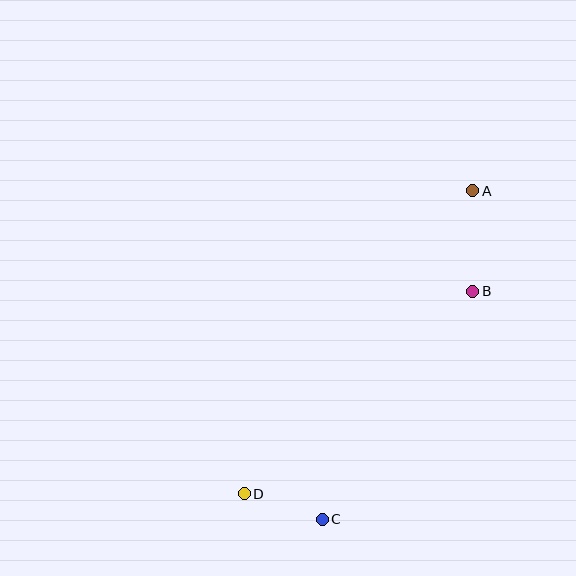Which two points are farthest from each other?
Points A and D are farthest from each other.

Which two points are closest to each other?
Points C and D are closest to each other.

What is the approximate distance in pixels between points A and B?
The distance between A and B is approximately 100 pixels.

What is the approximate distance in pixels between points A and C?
The distance between A and C is approximately 361 pixels.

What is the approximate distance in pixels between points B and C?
The distance between B and C is approximately 273 pixels.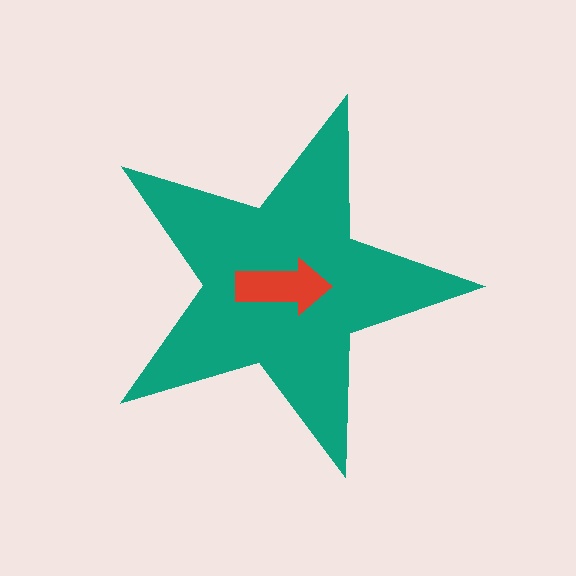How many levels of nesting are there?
2.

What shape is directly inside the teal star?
The red arrow.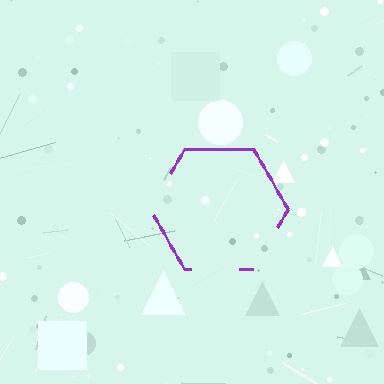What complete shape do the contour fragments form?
The contour fragments form a hexagon.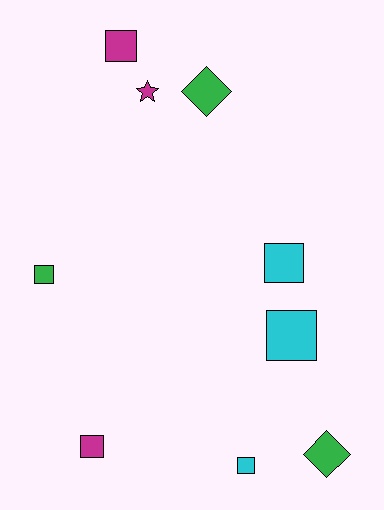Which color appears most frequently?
Magenta, with 3 objects.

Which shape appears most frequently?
Square, with 6 objects.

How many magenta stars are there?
There is 1 magenta star.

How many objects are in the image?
There are 9 objects.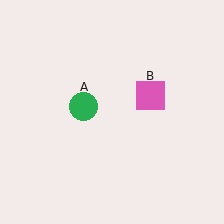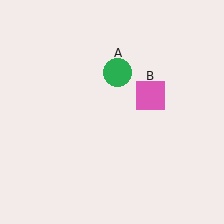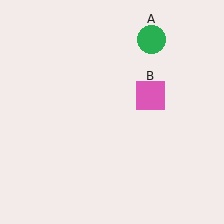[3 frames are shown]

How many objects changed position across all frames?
1 object changed position: green circle (object A).